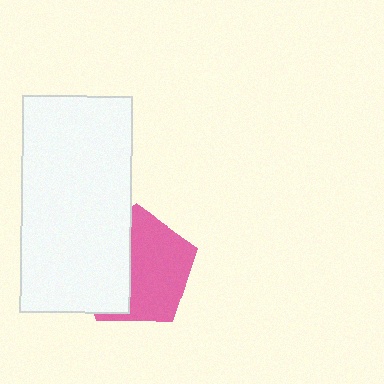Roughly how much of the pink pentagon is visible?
About half of it is visible (roughly 58%).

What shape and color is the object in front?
The object in front is a white rectangle.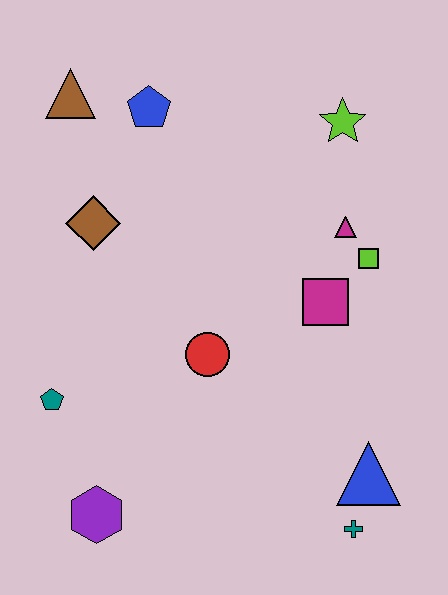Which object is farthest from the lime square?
The purple hexagon is farthest from the lime square.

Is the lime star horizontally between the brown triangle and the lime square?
Yes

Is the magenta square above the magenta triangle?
No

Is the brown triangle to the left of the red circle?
Yes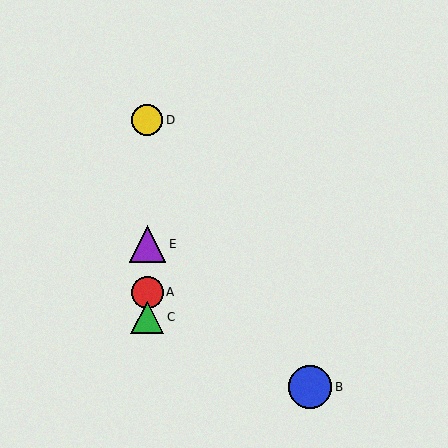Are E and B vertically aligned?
No, E is at x≈147 and B is at x≈310.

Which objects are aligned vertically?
Objects A, C, D, E are aligned vertically.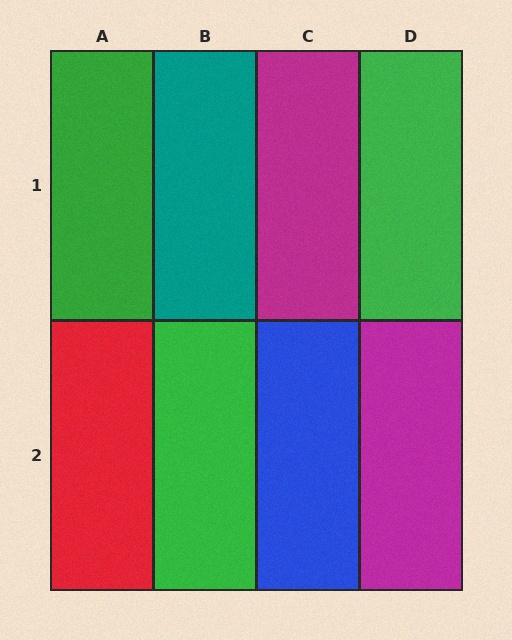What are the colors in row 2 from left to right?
Red, green, blue, magenta.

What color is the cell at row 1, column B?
Teal.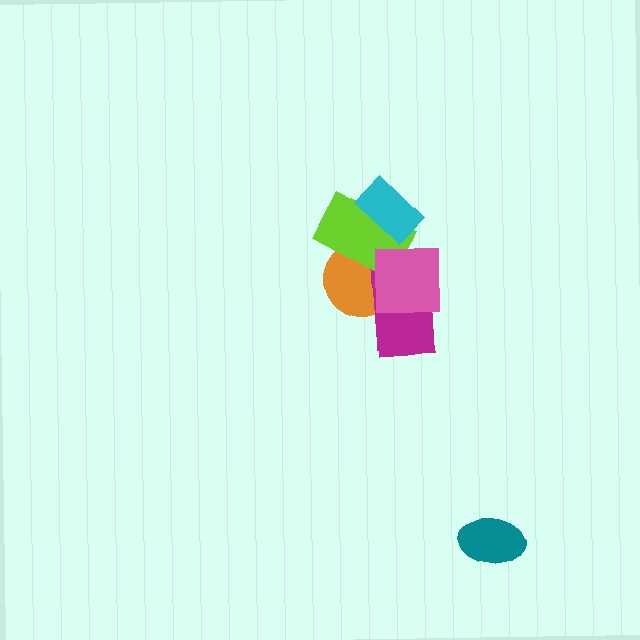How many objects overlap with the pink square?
3 objects overlap with the pink square.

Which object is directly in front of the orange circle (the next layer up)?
The magenta rectangle is directly in front of the orange circle.